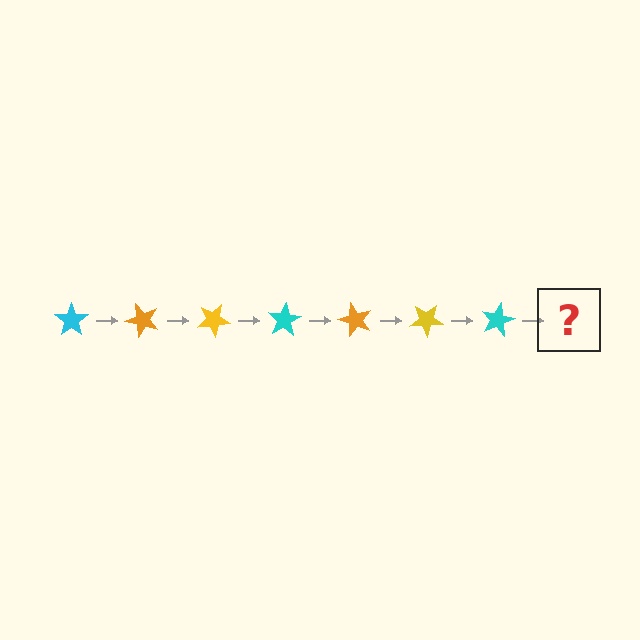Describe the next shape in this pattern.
It should be an orange star, rotated 350 degrees from the start.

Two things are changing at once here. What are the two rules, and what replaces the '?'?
The two rules are that it rotates 50 degrees each step and the color cycles through cyan, orange, and yellow. The '?' should be an orange star, rotated 350 degrees from the start.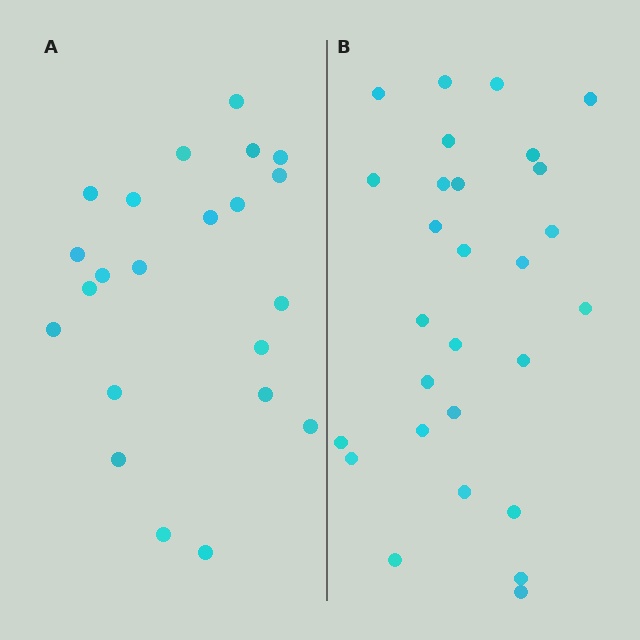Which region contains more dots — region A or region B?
Region B (the right region) has more dots.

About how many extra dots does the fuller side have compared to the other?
Region B has about 6 more dots than region A.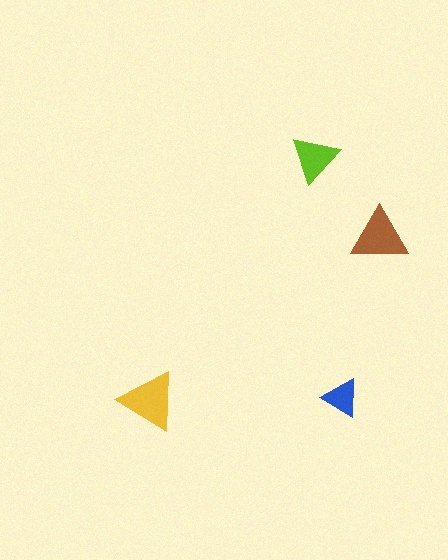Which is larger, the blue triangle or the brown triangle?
The brown one.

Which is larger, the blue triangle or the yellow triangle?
The yellow one.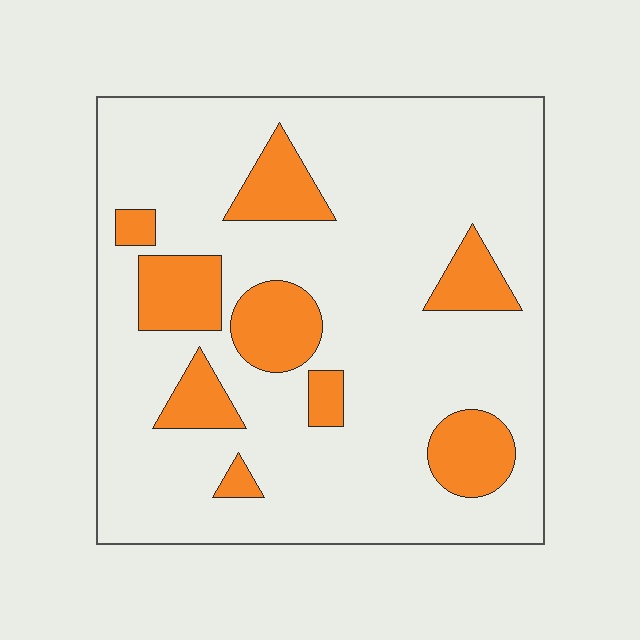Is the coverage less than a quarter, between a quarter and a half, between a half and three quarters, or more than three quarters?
Less than a quarter.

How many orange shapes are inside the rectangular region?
9.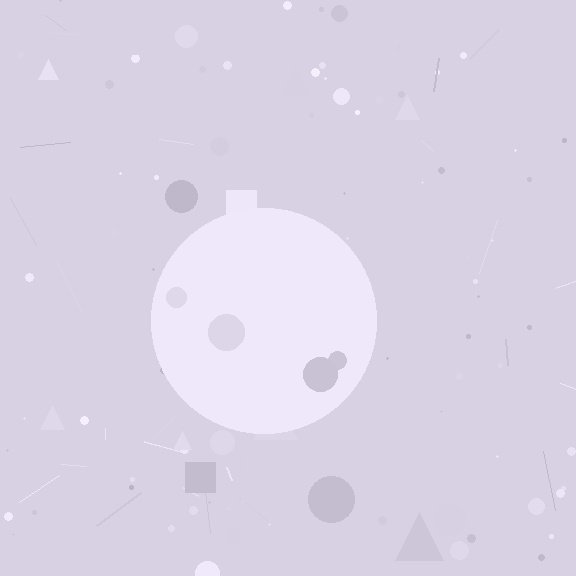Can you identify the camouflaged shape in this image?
The camouflaged shape is a circle.